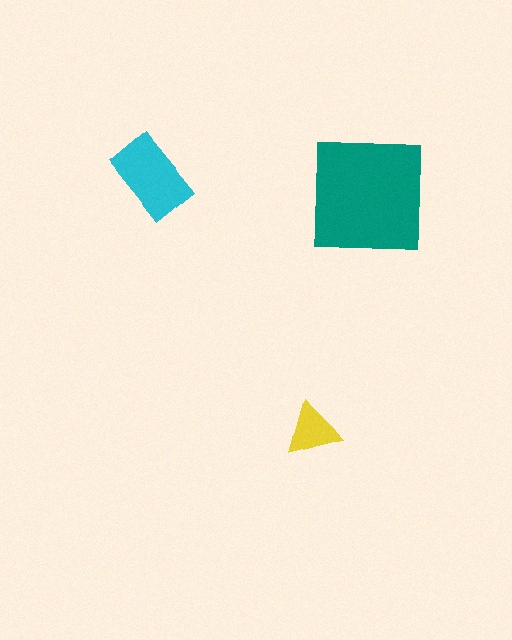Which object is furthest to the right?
The teal square is rightmost.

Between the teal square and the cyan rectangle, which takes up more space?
The teal square.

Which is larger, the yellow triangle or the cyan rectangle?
The cyan rectangle.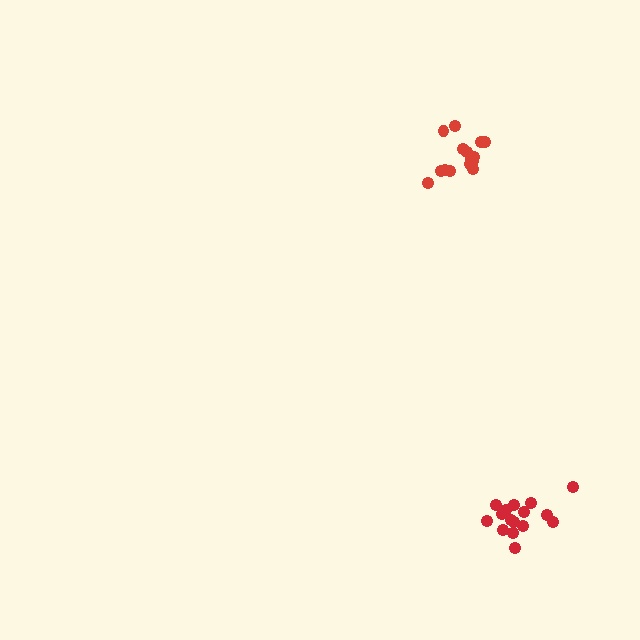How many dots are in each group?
Group 1: 15 dots, Group 2: 16 dots (31 total).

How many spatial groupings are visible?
There are 2 spatial groupings.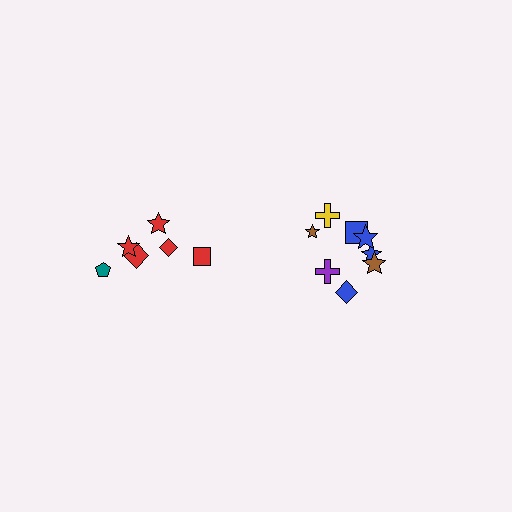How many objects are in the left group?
There are 6 objects.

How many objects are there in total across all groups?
There are 14 objects.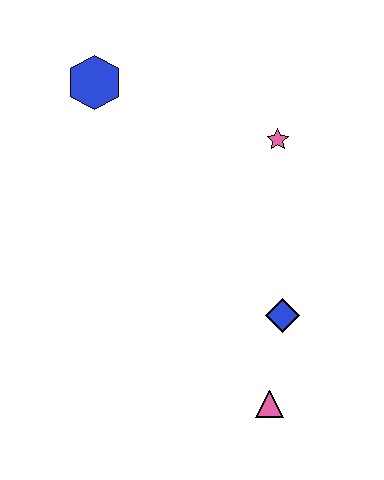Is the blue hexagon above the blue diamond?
Yes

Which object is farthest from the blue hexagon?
The pink triangle is farthest from the blue hexagon.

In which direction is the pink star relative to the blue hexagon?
The pink star is to the right of the blue hexagon.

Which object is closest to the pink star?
The blue diamond is closest to the pink star.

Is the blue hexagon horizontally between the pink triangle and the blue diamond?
No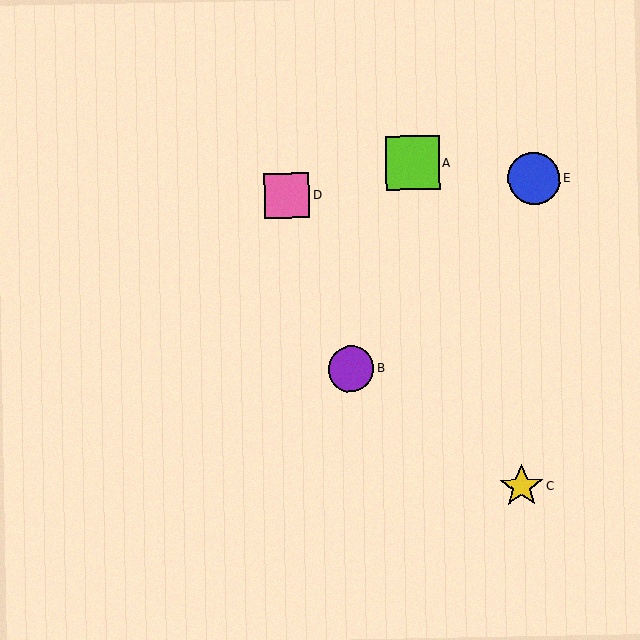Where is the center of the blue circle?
The center of the blue circle is at (534, 179).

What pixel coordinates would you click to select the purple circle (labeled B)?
Click at (351, 369) to select the purple circle B.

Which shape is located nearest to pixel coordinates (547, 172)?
The blue circle (labeled E) at (534, 179) is nearest to that location.